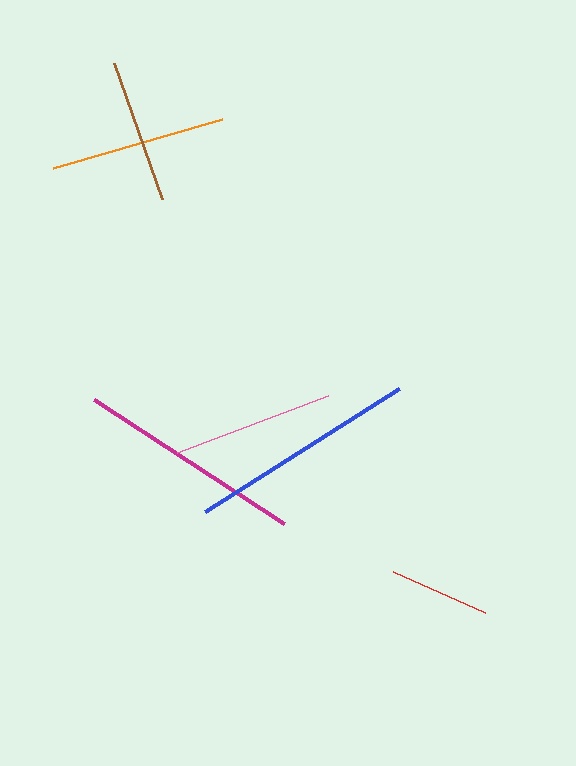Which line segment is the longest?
The blue line is the longest at approximately 230 pixels.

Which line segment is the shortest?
The red line is the shortest at approximately 100 pixels.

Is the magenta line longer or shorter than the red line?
The magenta line is longer than the red line.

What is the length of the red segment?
The red segment is approximately 100 pixels long.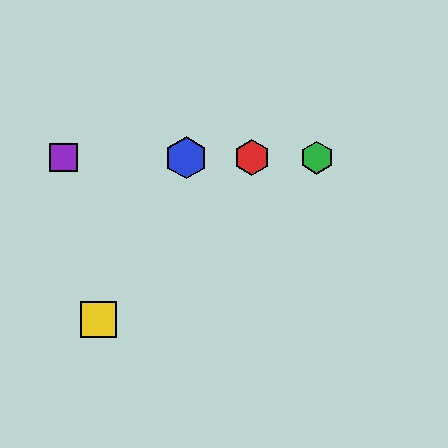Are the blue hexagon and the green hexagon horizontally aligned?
Yes, both are at y≈158.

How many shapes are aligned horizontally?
4 shapes (the red hexagon, the blue hexagon, the green hexagon, the purple square) are aligned horizontally.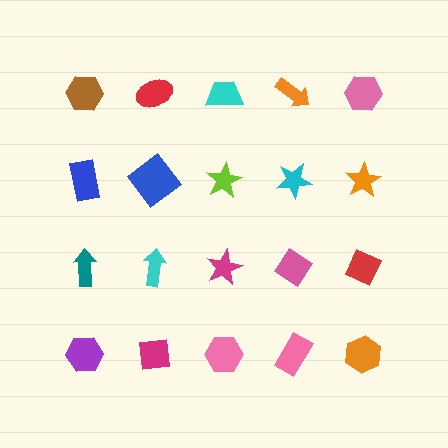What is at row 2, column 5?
An orange star.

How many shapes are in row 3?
5 shapes.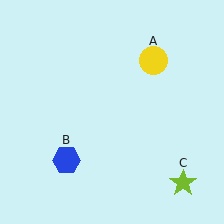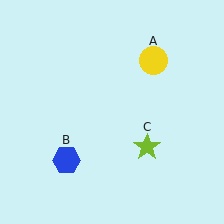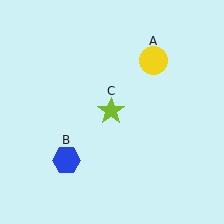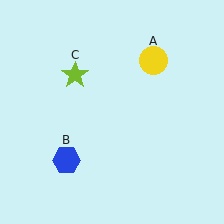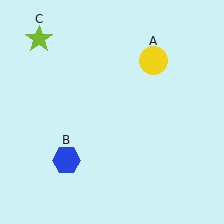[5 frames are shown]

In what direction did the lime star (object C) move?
The lime star (object C) moved up and to the left.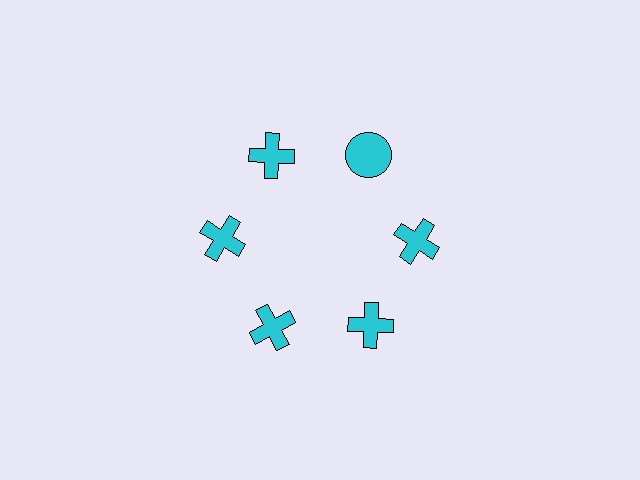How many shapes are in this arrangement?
There are 6 shapes arranged in a ring pattern.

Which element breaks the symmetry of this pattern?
The cyan circle at roughly the 1 o'clock position breaks the symmetry. All other shapes are cyan crosses.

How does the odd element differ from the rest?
It has a different shape: circle instead of cross.